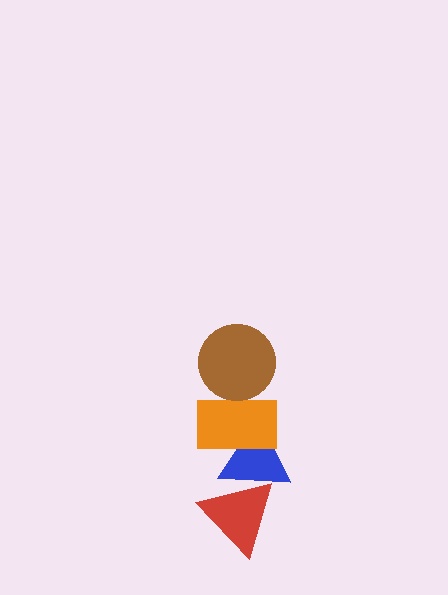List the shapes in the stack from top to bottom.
From top to bottom: the brown circle, the orange rectangle, the blue triangle, the red triangle.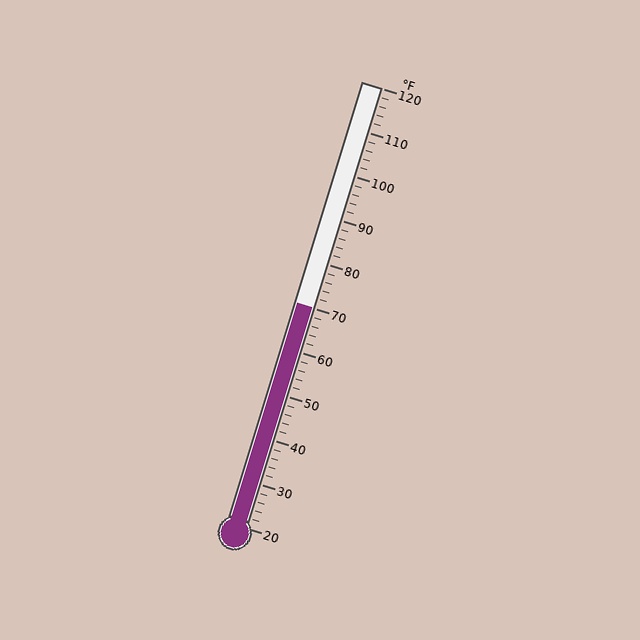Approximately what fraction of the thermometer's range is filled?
The thermometer is filled to approximately 50% of its range.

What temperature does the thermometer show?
The thermometer shows approximately 70°F.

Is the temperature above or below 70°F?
The temperature is at 70°F.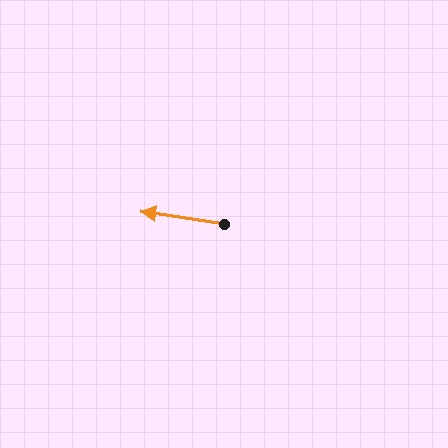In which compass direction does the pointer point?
West.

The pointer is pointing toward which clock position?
Roughly 9 o'clock.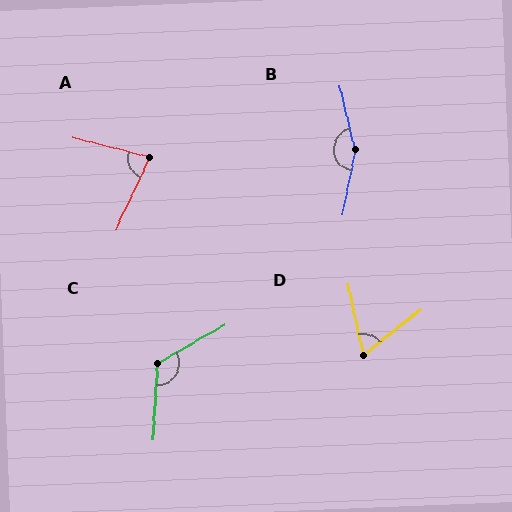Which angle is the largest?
B, at approximately 155 degrees.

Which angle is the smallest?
D, at approximately 64 degrees.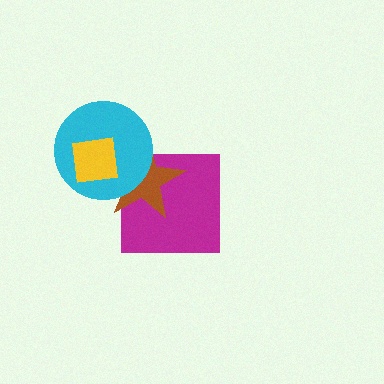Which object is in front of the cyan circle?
The yellow square is in front of the cyan circle.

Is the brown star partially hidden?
Yes, it is partially covered by another shape.